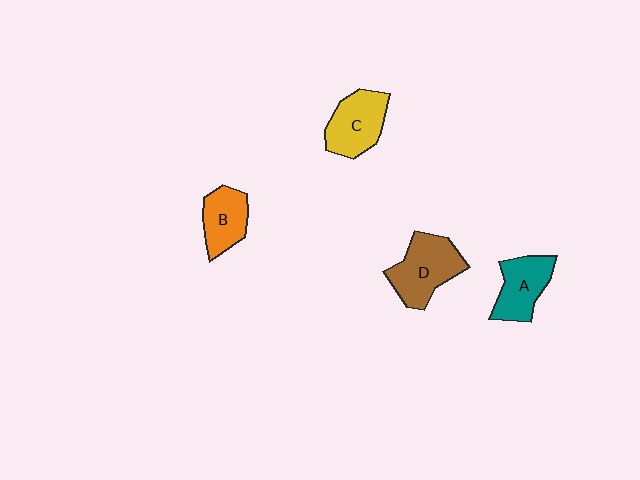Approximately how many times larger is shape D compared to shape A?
Approximately 1.3 times.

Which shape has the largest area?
Shape D (brown).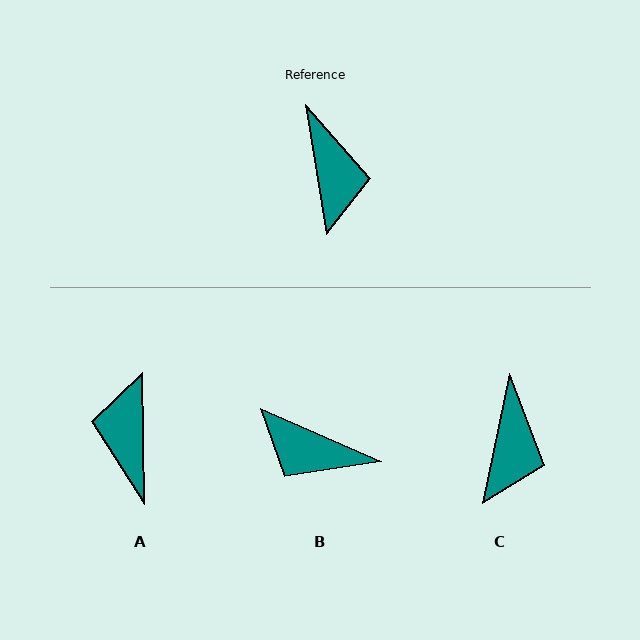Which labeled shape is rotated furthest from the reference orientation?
A, about 172 degrees away.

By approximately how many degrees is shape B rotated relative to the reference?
Approximately 123 degrees clockwise.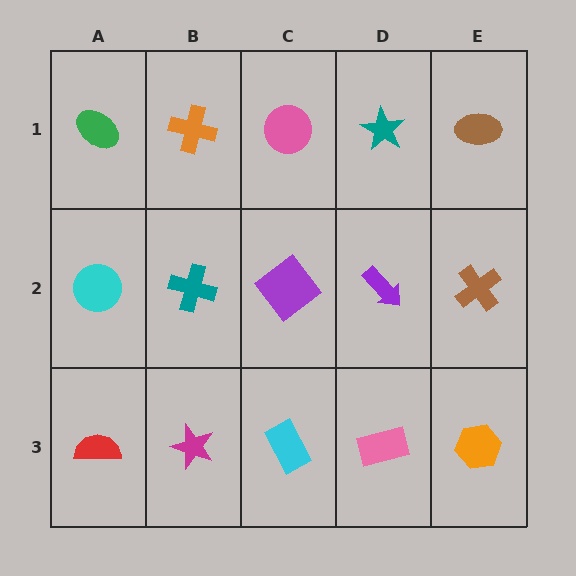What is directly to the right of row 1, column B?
A pink circle.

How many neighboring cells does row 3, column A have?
2.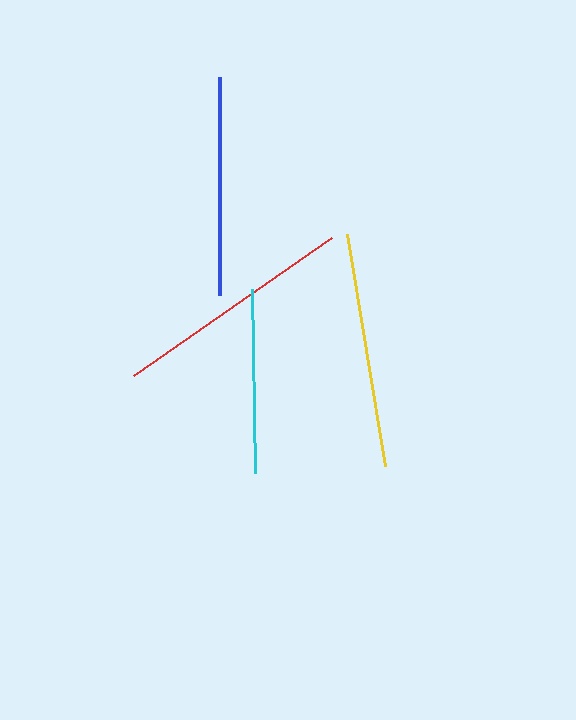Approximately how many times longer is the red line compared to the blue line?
The red line is approximately 1.1 times the length of the blue line.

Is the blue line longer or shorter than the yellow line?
The yellow line is longer than the blue line.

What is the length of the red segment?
The red segment is approximately 241 pixels long.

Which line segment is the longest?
The red line is the longest at approximately 241 pixels.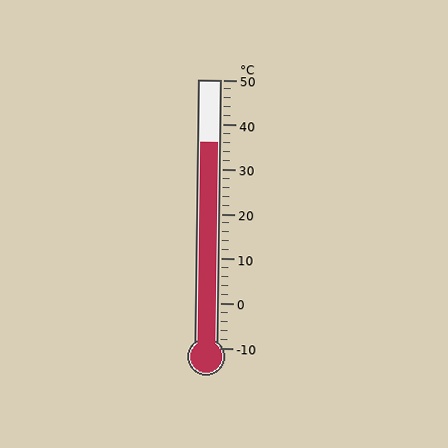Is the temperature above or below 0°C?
The temperature is above 0°C.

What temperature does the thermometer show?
The thermometer shows approximately 36°C.